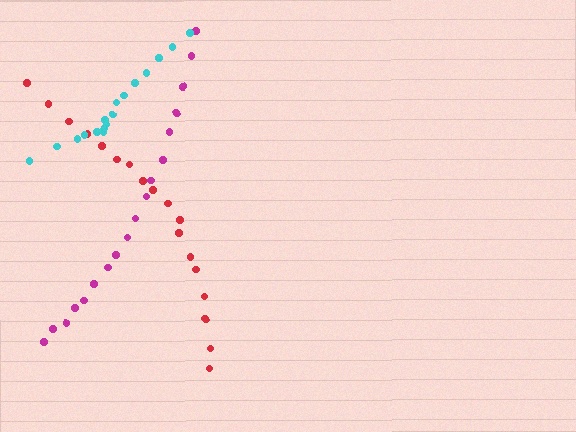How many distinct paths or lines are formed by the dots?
There are 3 distinct paths.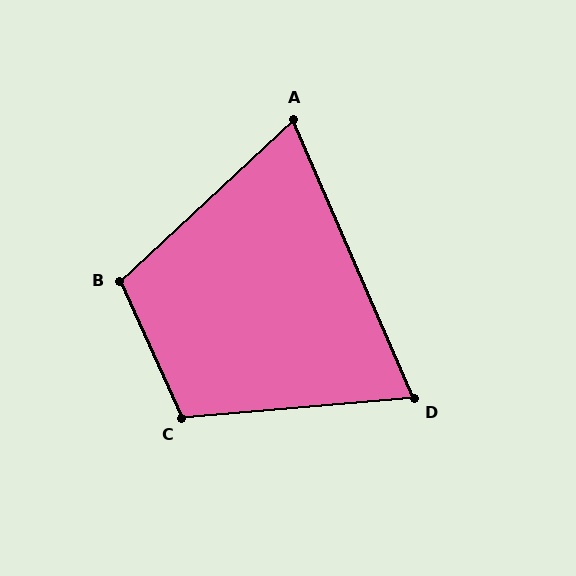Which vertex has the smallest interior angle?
A, at approximately 70 degrees.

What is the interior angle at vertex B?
Approximately 109 degrees (obtuse).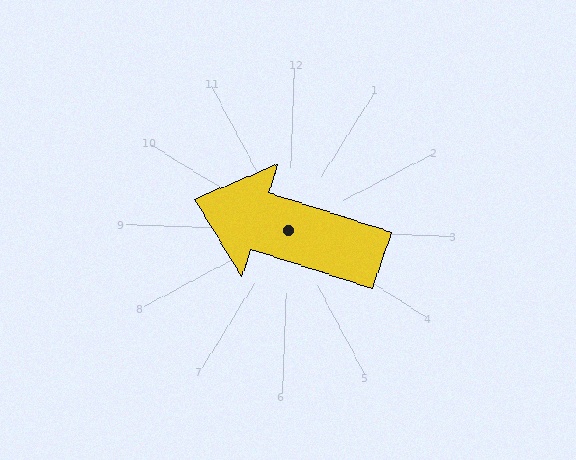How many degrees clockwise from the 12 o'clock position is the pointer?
Approximately 286 degrees.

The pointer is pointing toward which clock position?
Roughly 10 o'clock.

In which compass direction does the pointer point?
West.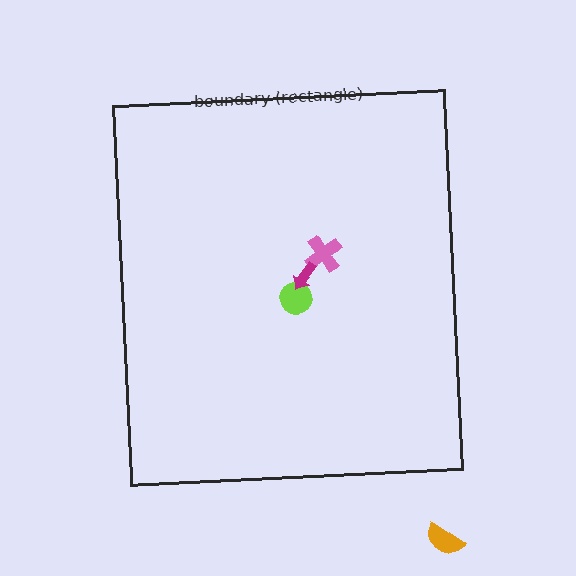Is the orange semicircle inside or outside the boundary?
Outside.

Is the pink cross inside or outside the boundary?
Inside.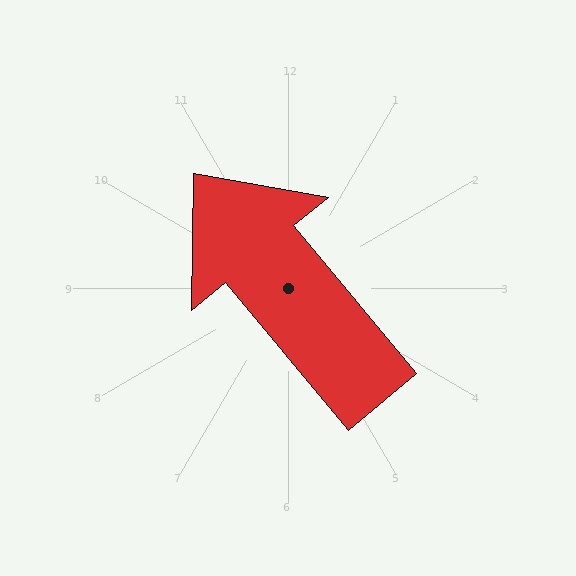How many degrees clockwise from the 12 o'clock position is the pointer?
Approximately 320 degrees.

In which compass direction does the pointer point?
Northwest.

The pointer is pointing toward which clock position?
Roughly 11 o'clock.